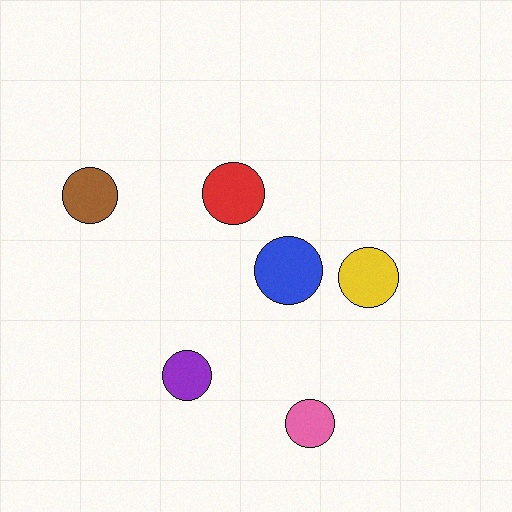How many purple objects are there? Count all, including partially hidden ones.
There is 1 purple object.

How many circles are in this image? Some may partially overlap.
There are 6 circles.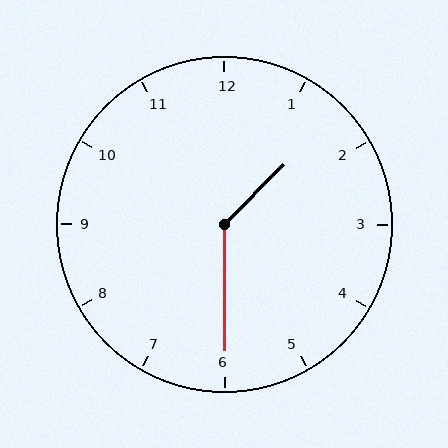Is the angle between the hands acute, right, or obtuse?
It is obtuse.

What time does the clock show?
1:30.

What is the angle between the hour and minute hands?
Approximately 135 degrees.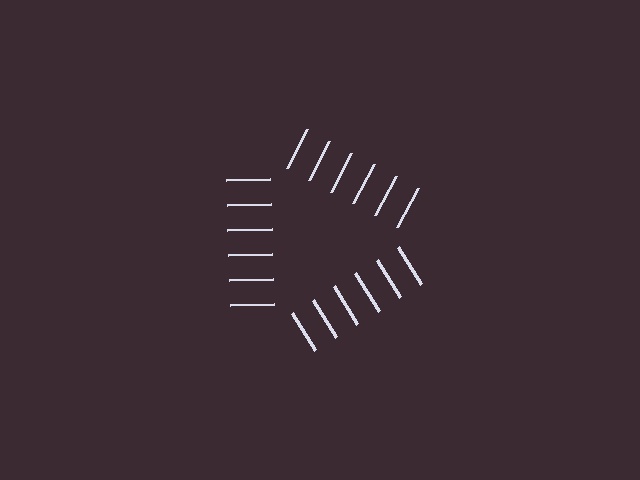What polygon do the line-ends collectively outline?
An illusory triangle — the line segments terminate on its edges but no continuous stroke is drawn.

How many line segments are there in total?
18 — 6 along each of the 3 edges.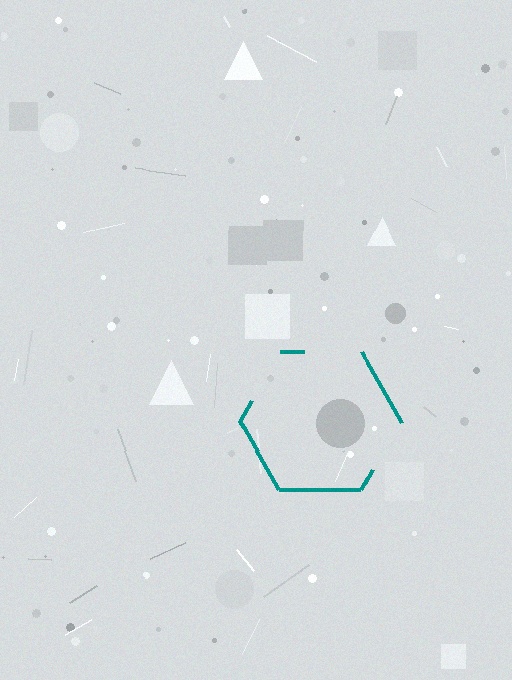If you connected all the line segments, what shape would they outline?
They would outline a hexagon.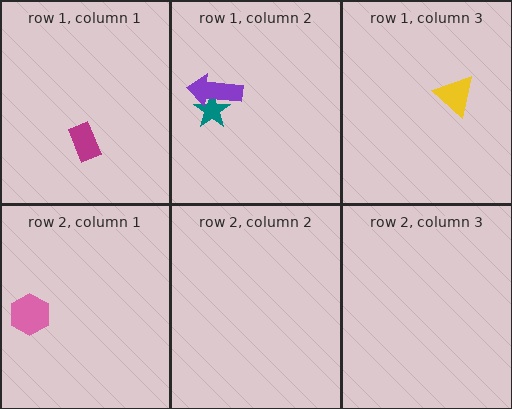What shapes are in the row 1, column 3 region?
The yellow triangle.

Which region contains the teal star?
The row 1, column 2 region.